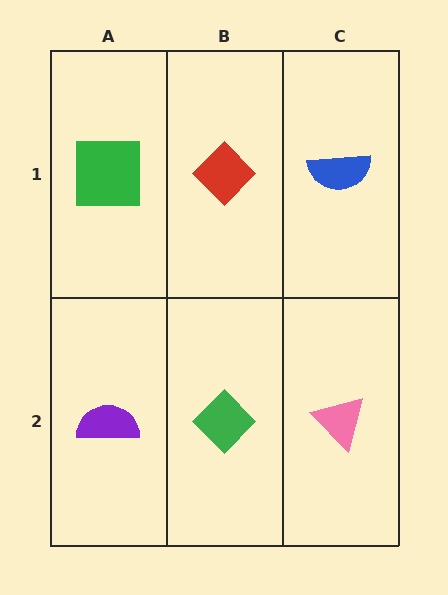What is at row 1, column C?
A blue semicircle.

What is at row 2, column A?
A purple semicircle.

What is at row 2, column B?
A green diamond.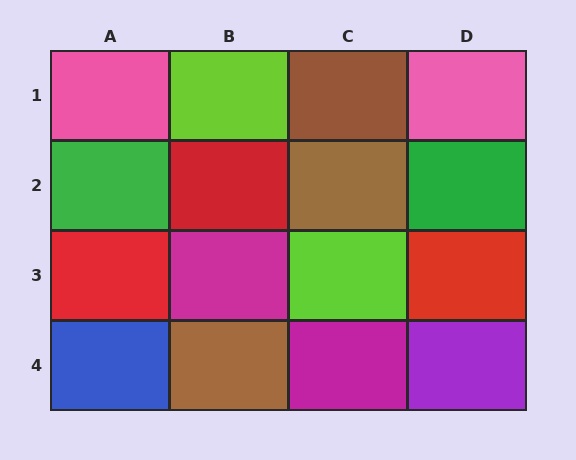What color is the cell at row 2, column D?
Green.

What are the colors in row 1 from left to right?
Pink, lime, brown, pink.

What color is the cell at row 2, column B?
Red.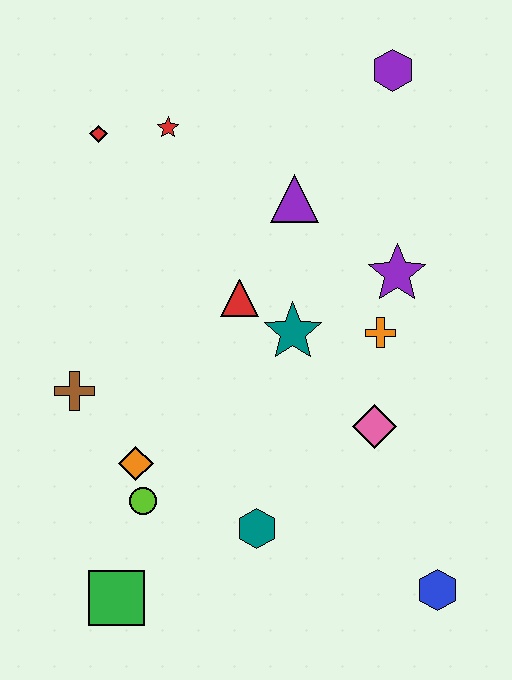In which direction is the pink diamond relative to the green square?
The pink diamond is to the right of the green square.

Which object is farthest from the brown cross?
The purple hexagon is farthest from the brown cross.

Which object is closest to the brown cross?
The orange diamond is closest to the brown cross.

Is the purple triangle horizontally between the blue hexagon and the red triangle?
Yes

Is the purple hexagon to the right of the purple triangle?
Yes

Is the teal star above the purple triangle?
No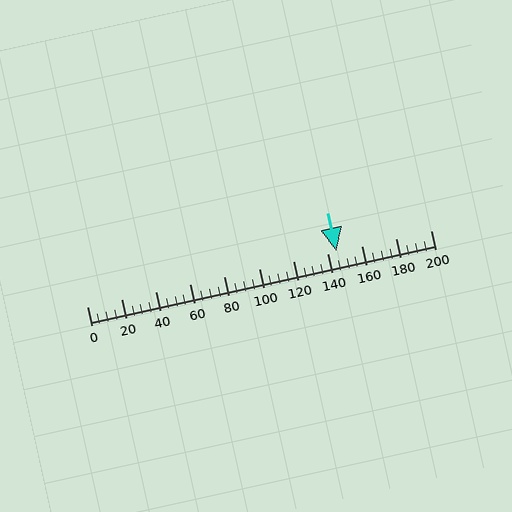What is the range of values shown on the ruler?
The ruler shows values from 0 to 200.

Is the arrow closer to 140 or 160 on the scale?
The arrow is closer to 140.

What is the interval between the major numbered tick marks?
The major tick marks are spaced 20 units apart.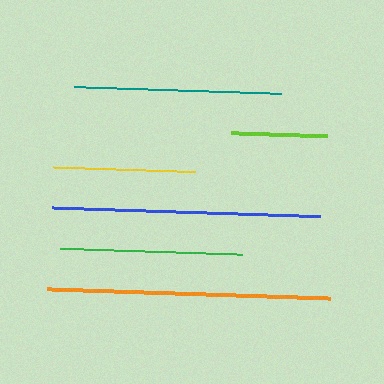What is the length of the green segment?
The green segment is approximately 182 pixels long.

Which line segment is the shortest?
The lime line is the shortest at approximately 96 pixels.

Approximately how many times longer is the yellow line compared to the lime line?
The yellow line is approximately 1.5 times the length of the lime line.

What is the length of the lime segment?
The lime segment is approximately 96 pixels long.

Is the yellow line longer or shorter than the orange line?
The orange line is longer than the yellow line.